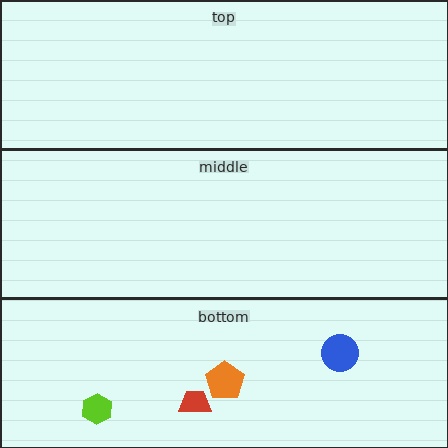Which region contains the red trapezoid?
The bottom region.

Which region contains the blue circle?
The bottom region.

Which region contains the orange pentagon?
The bottom region.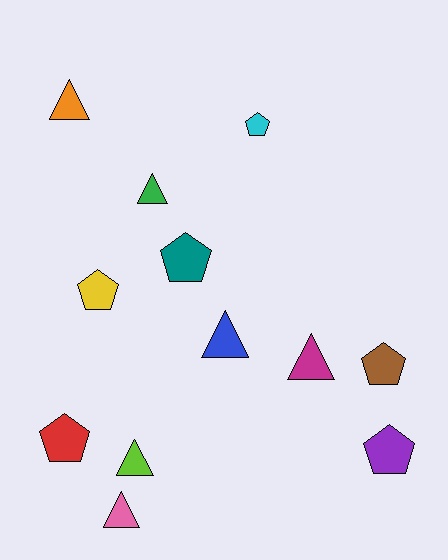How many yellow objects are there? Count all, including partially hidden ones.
There is 1 yellow object.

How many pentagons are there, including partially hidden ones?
There are 6 pentagons.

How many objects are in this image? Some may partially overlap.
There are 12 objects.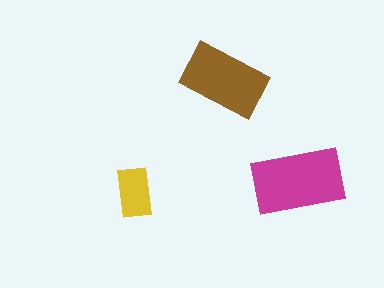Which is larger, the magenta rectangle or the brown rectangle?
The magenta one.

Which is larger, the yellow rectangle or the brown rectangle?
The brown one.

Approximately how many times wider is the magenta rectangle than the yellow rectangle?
About 2 times wider.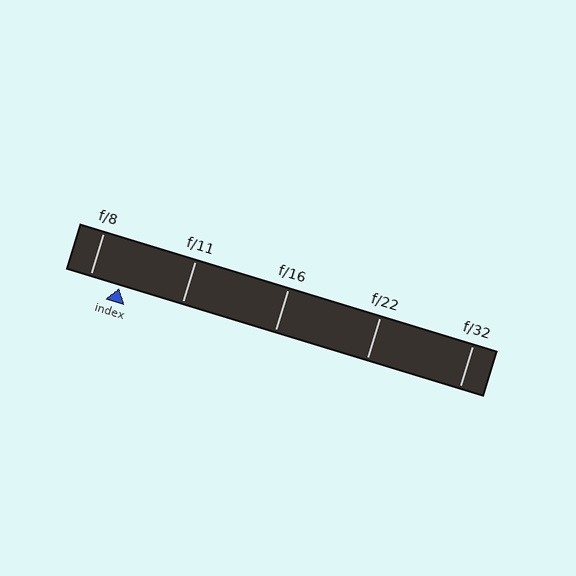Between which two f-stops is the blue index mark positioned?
The index mark is between f/8 and f/11.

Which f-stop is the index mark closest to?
The index mark is closest to f/8.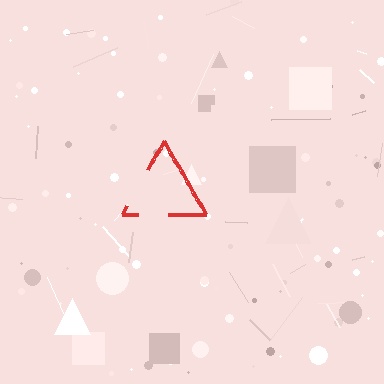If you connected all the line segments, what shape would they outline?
They would outline a triangle.